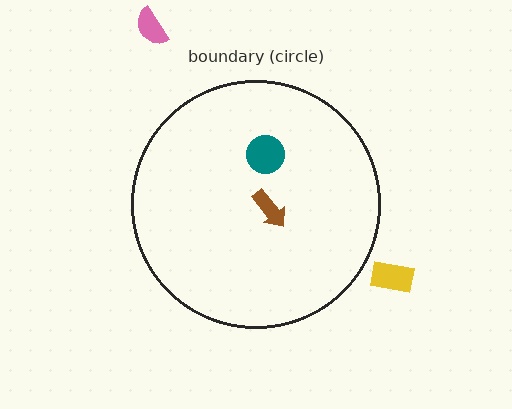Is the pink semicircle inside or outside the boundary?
Outside.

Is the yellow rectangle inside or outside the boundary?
Outside.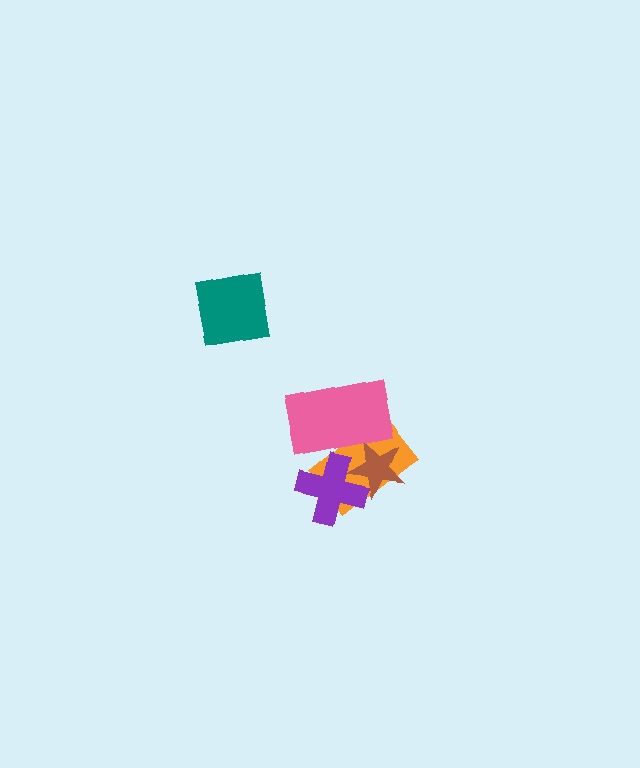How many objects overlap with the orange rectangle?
3 objects overlap with the orange rectangle.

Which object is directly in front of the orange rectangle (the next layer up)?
The brown star is directly in front of the orange rectangle.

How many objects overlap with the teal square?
0 objects overlap with the teal square.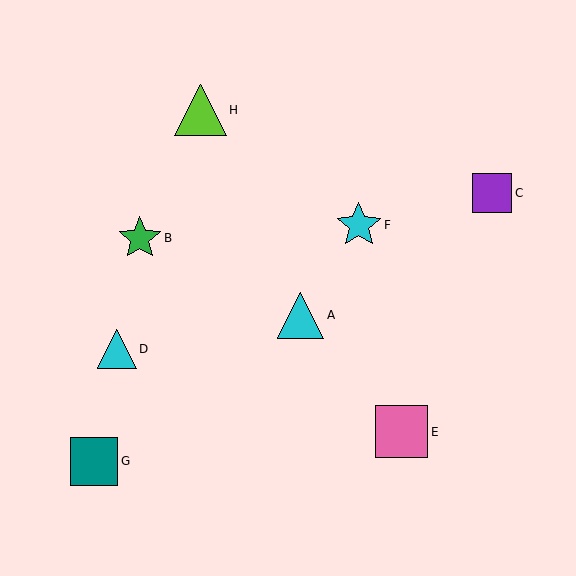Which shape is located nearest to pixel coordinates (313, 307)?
The cyan triangle (labeled A) at (301, 315) is nearest to that location.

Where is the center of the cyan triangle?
The center of the cyan triangle is at (117, 349).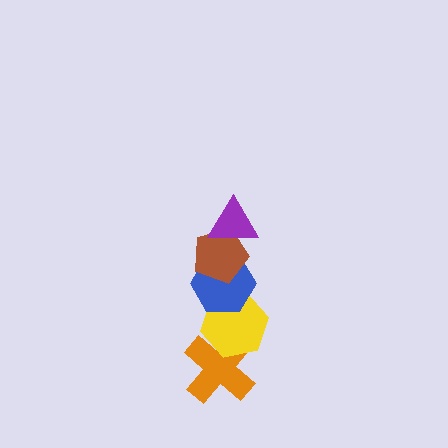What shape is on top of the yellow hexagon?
The blue hexagon is on top of the yellow hexagon.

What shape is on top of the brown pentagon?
The purple triangle is on top of the brown pentagon.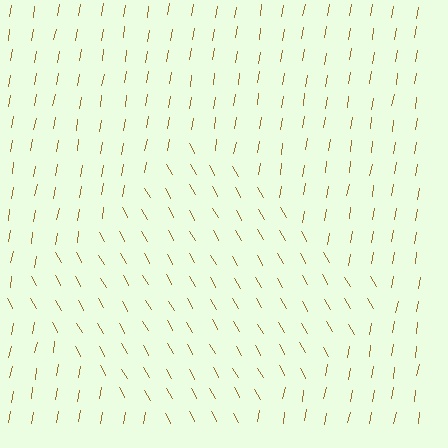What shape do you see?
I see a diamond.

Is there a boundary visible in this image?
Yes, there is a texture boundary formed by a change in line orientation.